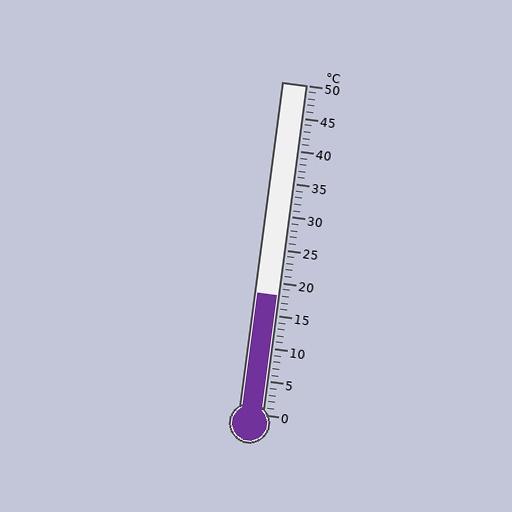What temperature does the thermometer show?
The thermometer shows approximately 18°C.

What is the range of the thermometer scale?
The thermometer scale ranges from 0°C to 50°C.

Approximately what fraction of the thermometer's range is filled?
The thermometer is filled to approximately 35% of its range.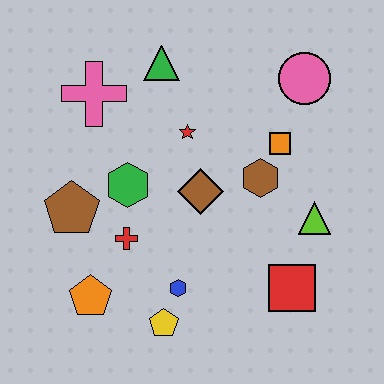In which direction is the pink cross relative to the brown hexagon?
The pink cross is to the left of the brown hexagon.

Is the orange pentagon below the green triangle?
Yes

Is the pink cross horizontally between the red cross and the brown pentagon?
Yes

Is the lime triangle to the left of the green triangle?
No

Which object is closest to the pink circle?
The orange square is closest to the pink circle.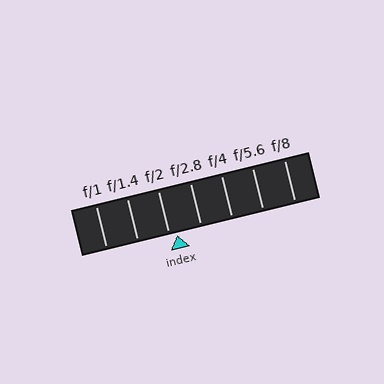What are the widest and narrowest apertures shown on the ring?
The widest aperture shown is f/1 and the narrowest is f/8.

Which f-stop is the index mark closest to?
The index mark is closest to f/2.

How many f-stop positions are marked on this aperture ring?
There are 7 f-stop positions marked.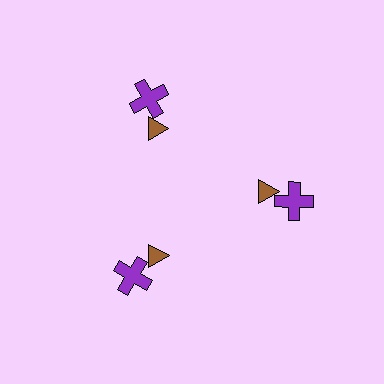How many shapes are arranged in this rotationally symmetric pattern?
There are 6 shapes, arranged in 3 groups of 2.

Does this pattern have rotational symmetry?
Yes, this pattern has 3-fold rotational symmetry. It looks the same after rotating 120 degrees around the center.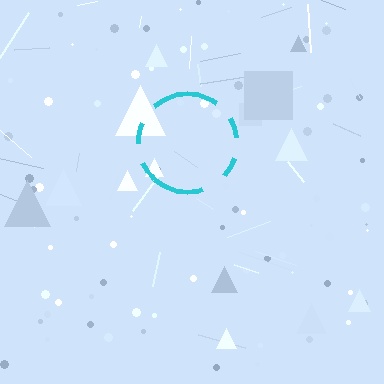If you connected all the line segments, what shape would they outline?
They would outline a circle.